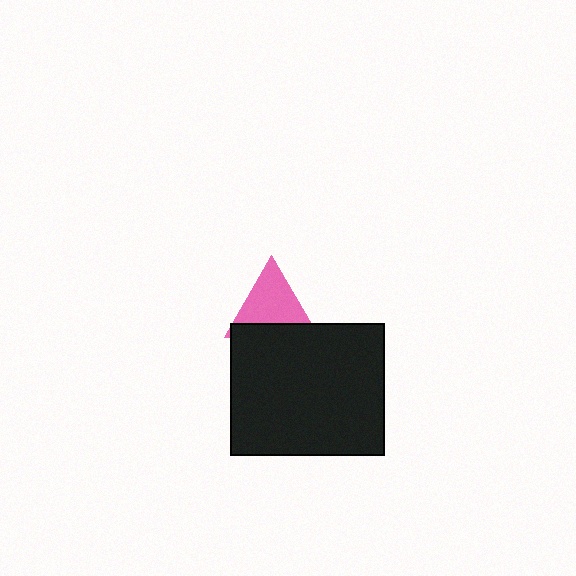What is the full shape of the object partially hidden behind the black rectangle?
The partially hidden object is a pink triangle.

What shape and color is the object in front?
The object in front is a black rectangle.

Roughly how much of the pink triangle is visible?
Most of it is visible (roughly 70%).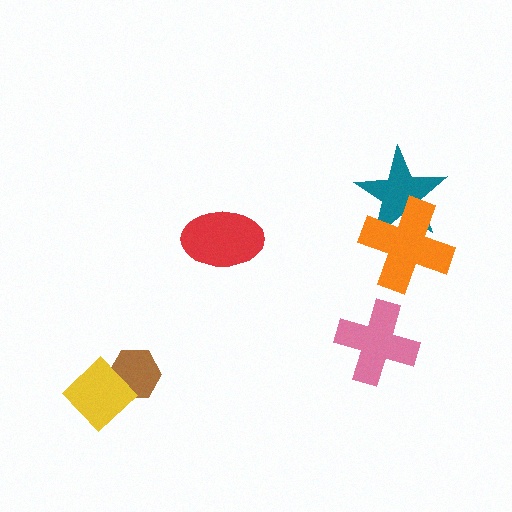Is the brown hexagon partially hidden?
Yes, it is partially covered by another shape.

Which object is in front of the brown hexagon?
The yellow diamond is in front of the brown hexagon.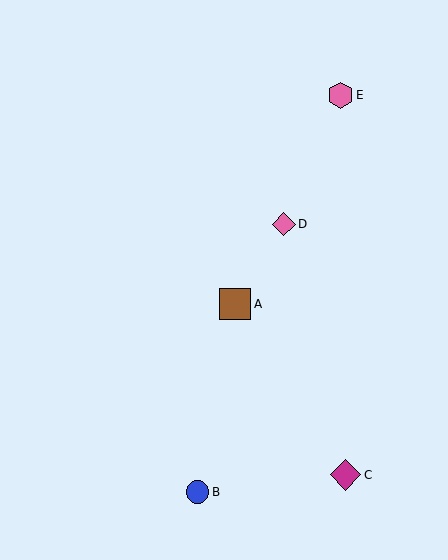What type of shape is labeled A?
Shape A is a brown square.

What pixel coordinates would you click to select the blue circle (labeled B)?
Click at (197, 492) to select the blue circle B.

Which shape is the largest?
The brown square (labeled A) is the largest.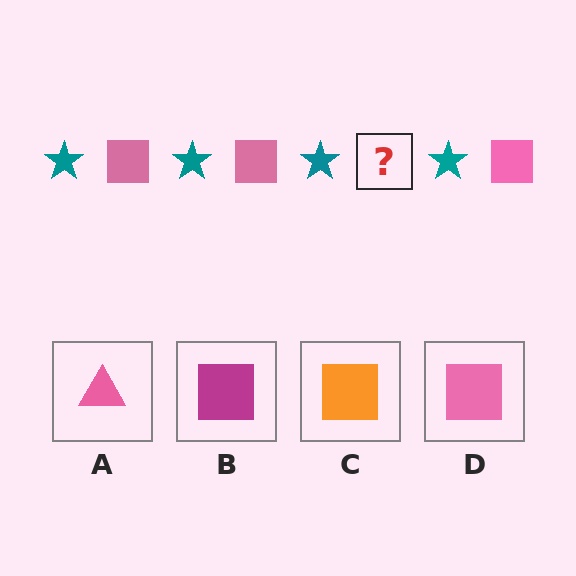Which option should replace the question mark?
Option D.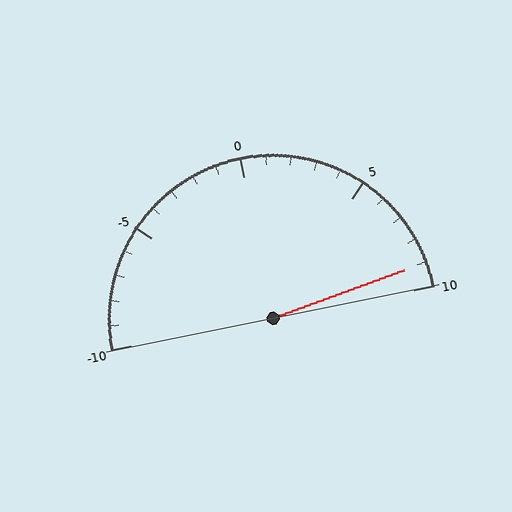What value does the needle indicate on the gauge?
The needle indicates approximately 9.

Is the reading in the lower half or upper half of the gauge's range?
The reading is in the upper half of the range (-10 to 10).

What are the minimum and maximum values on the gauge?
The gauge ranges from -10 to 10.